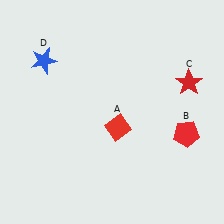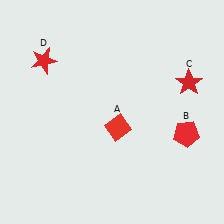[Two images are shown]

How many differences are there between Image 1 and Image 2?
There is 1 difference between the two images.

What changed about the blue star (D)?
In Image 1, D is blue. In Image 2, it changed to red.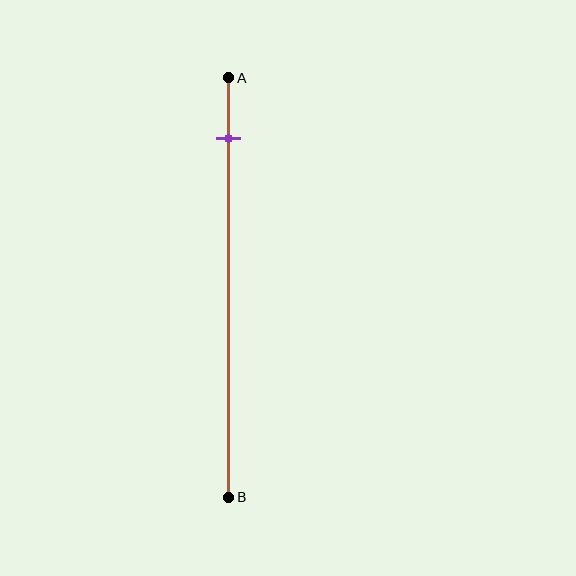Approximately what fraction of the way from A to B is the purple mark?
The purple mark is approximately 15% of the way from A to B.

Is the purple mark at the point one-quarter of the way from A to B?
No, the mark is at about 15% from A, not at the 25% one-quarter point.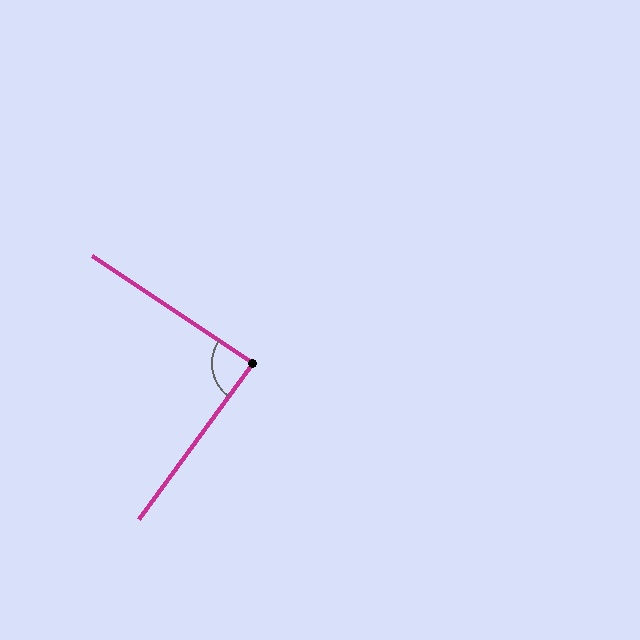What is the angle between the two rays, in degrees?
Approximately 88 degrees.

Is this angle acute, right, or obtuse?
It is approximately a right angle.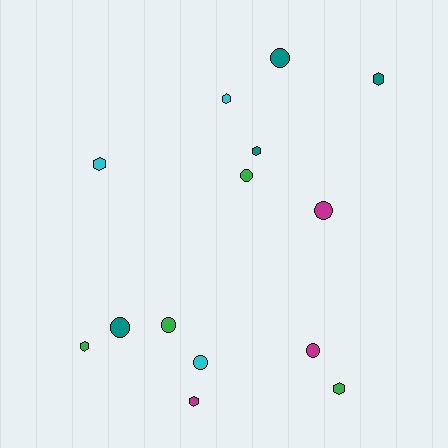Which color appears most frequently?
Teal, with 4 objects.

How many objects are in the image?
There are 14 objects.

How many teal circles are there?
There are 2 teal circles.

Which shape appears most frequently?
Circle, with 7 objects.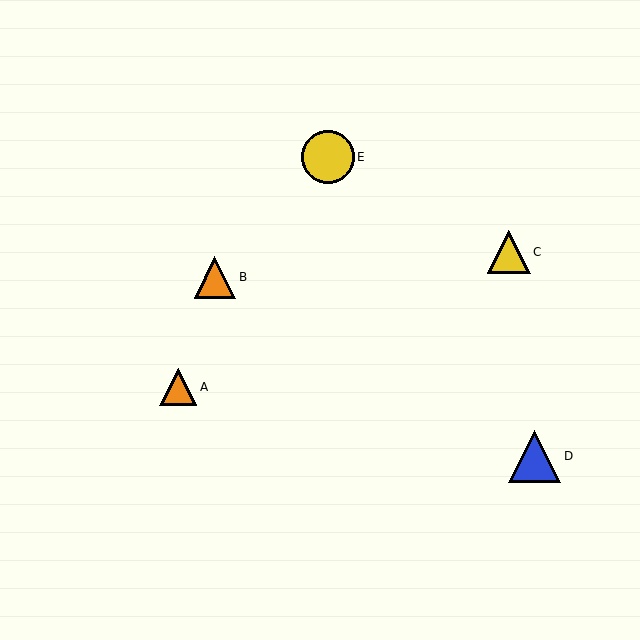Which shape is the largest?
The yellow circle (labeled E) is the largest.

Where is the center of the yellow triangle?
The center of the yellow triangle is at (509, 252).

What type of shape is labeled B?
Shape B is an orange triangle.